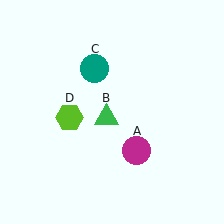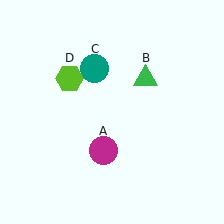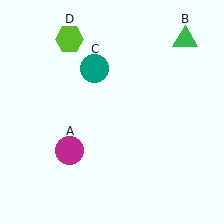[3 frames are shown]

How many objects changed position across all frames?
3 objects changed position: magenta circle (object A), green triangle (object B), lime hexagon (object D).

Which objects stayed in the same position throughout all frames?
Teal circle (object C) remained stationary.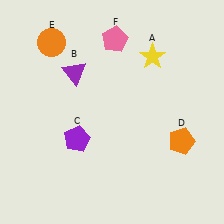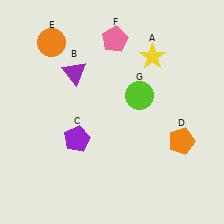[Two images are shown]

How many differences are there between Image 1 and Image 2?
There is 1 difference between the two images.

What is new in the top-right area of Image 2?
A lime circle (G) was added in the top-right area of Image 2.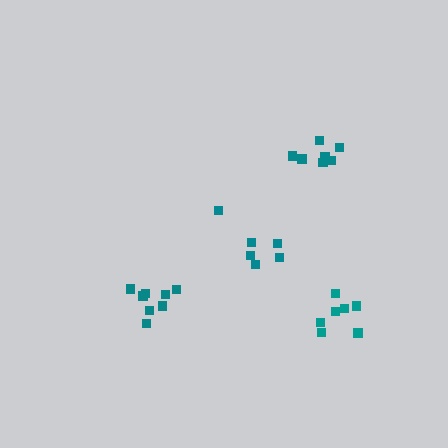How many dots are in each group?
Group 1: 6 dots, Group 2: 7 dots, Group 3: 8 dots, Group 4: 7 dots (28 total).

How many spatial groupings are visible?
There are 4 spatial groupings.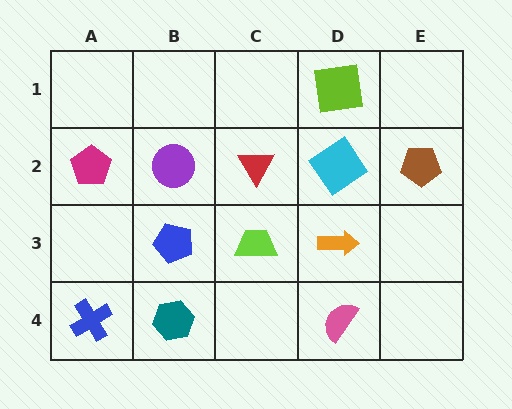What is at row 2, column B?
A purple circle.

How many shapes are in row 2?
5 shapes.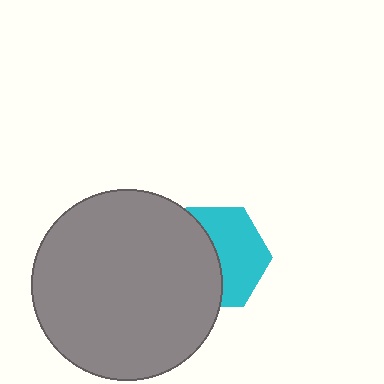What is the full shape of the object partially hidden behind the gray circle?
The partially hidden object is a cyan hexagon.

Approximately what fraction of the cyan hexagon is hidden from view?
Roughly 48% of the cyan hexagon is hidden behind the gray circle.